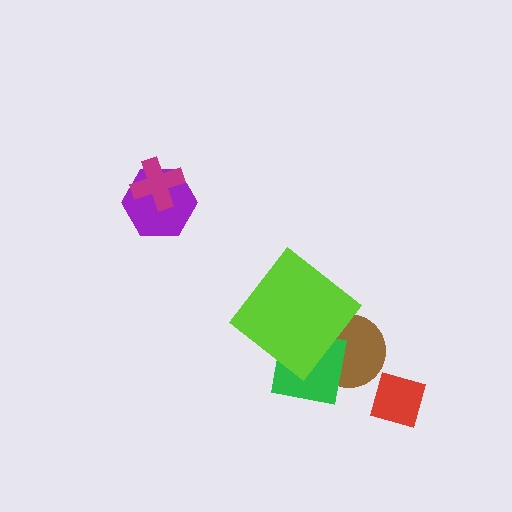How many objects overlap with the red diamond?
0 objects overlap with the red diamond.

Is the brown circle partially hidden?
Yes, it is partially covered by another shape.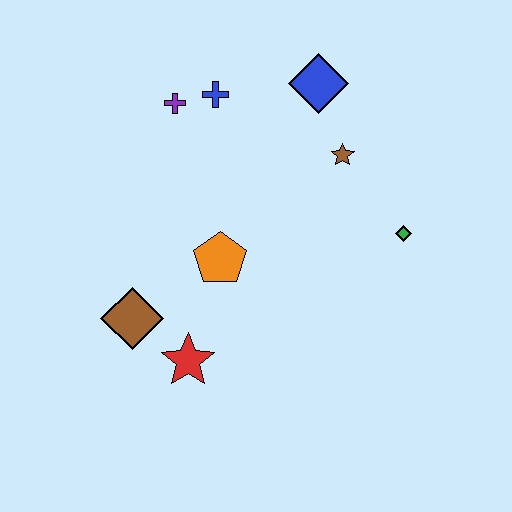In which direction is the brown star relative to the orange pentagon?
The brown star is to the right of the orange pentagon.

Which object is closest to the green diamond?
The brown star is closest to the green diamond.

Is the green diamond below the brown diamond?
No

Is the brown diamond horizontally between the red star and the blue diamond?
No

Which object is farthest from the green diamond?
The brown diamond is farthest from the green diamond.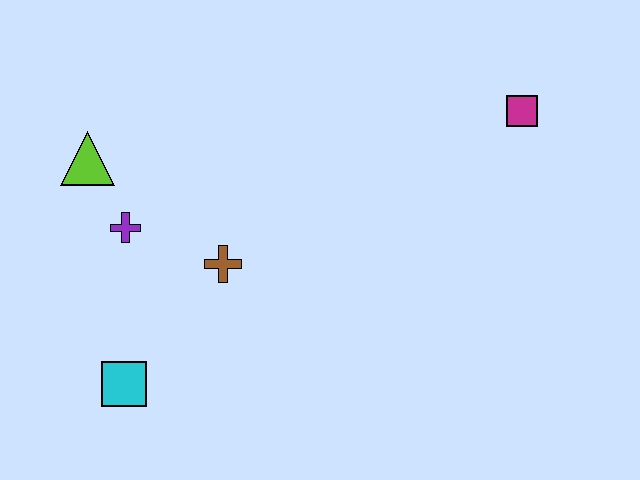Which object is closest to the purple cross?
The lime triangle is closest to the purple cross.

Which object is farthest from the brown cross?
The magenta square is farthest from the brown cross.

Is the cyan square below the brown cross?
Yes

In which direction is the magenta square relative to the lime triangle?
The magenta square is to the right of the lime triangle.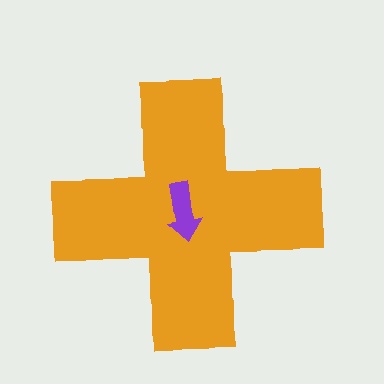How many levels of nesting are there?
2.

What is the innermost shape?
The purple arrow.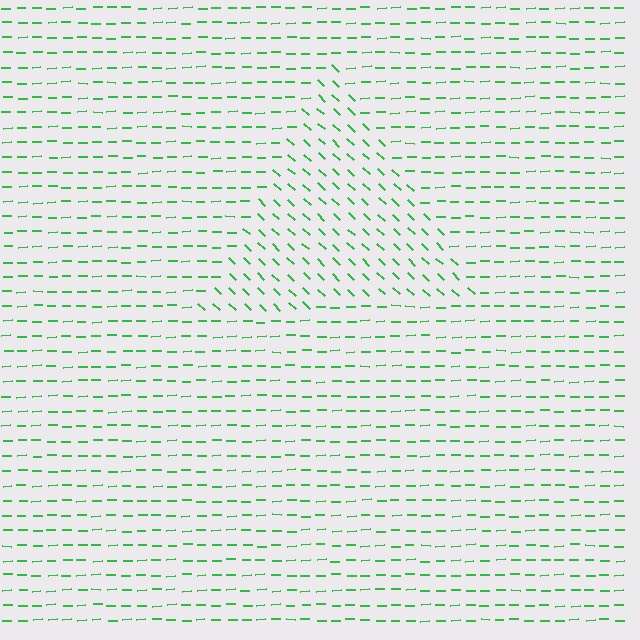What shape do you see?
I see a triangle.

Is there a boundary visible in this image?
Yes, there is a texture boundary formed by a change in line orientation.